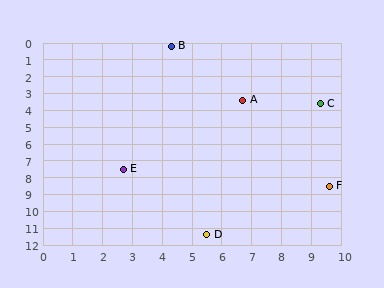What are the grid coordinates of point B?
Point B is at approximately (4.3, 0.2).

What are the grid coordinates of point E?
Point E is at approximately (2.7, 7.5).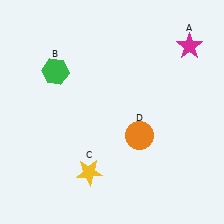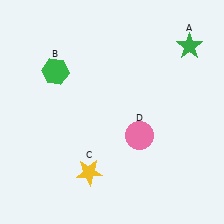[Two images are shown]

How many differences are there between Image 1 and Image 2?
There are 2 differences between the two images.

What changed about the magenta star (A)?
In Image 1, A is magenta. In Image 2, it changed to green.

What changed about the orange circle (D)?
In Image 1, D is orange. In Image 2, it changed to pink.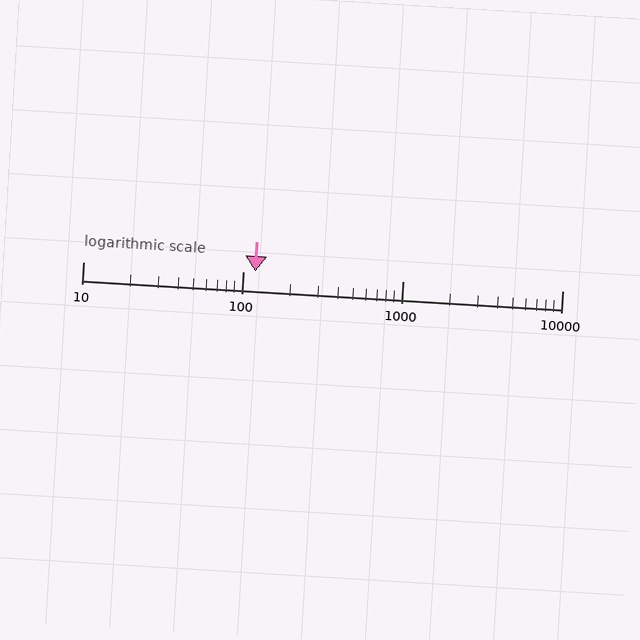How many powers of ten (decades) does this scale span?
The scale spans 3 decades, from 10 to 10000.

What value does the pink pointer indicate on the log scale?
The pointer indicates approximately 120.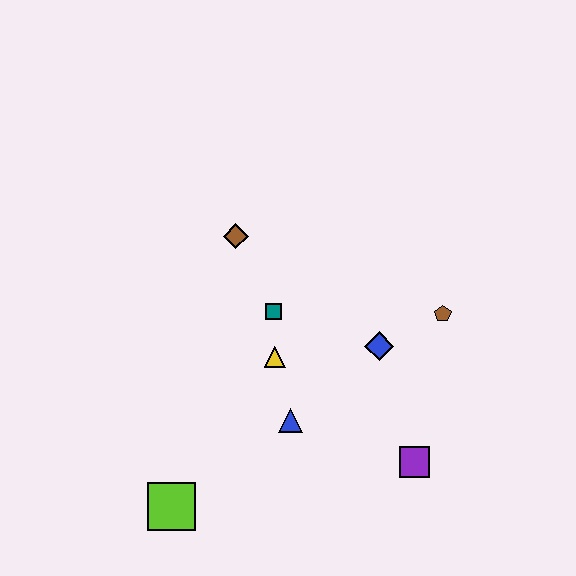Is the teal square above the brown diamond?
No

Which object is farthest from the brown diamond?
The purple square is farthest from the brown diamond.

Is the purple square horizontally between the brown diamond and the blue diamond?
No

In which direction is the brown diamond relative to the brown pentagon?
The brown diamond is to the left of the brown pentagon.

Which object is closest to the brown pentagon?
The blue diamond is closest to the brown pentagon.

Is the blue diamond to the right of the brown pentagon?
No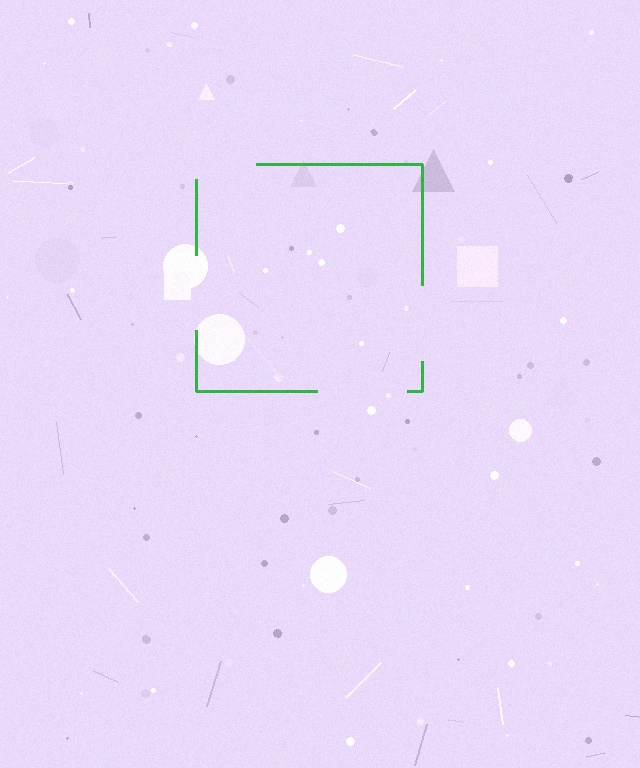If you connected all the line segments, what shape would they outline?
They would outline a square.